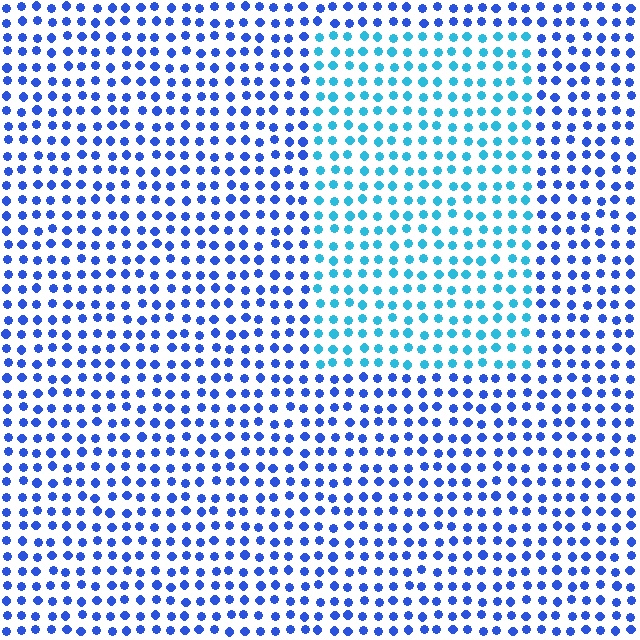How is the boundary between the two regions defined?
The boundary is defined purely by a slight shift in hue (about 36 degrees). Spacing, size, and orientation are identical on both sides.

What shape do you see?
I see a rectangle.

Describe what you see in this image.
The image is filled with small blue elements in a uniform arrangement. A rectangle-shaped region is visible where the elements are tinted to a slightly different hue, forming a subtle color boundary.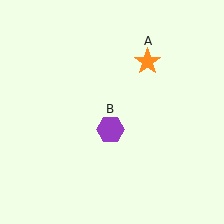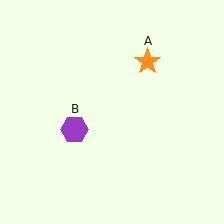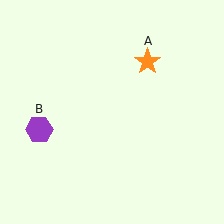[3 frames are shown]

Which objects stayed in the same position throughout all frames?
Orange star (object A) remained stationary.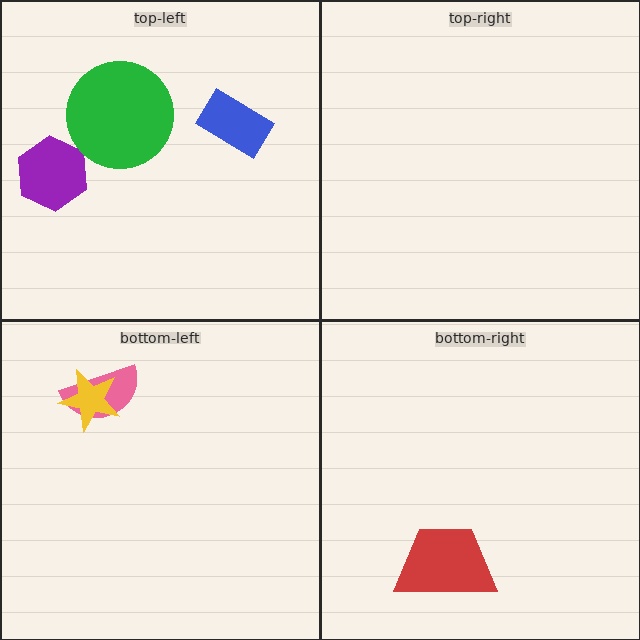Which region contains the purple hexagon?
The top-left region.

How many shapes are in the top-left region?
3.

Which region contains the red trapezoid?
The bottom-right region.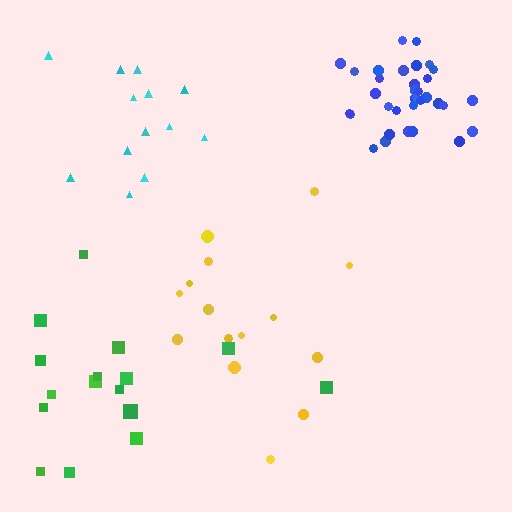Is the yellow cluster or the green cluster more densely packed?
Yellow.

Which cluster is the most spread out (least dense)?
Green.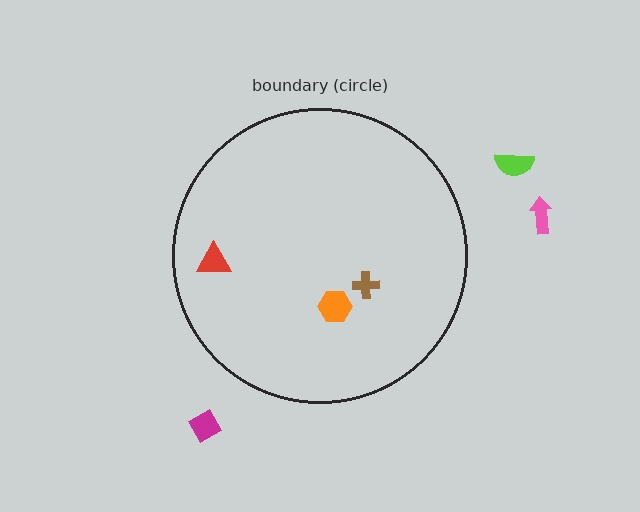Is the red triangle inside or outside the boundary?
Inside.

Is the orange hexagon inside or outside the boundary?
Inside.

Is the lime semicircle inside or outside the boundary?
Outside.